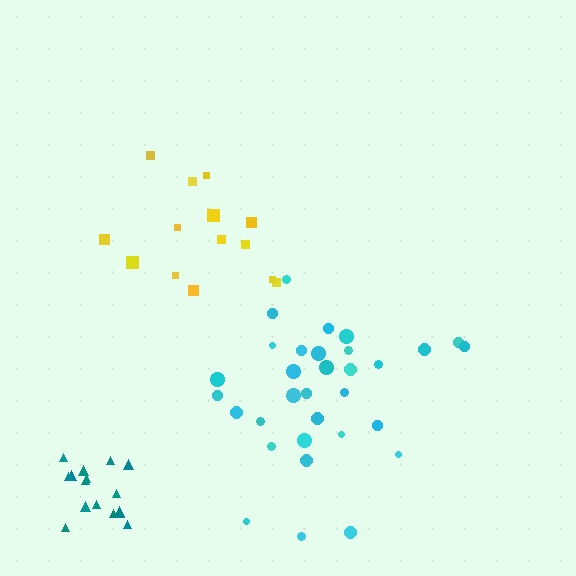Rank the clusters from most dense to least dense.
teal, cyan, yellow.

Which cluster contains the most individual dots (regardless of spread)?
Cyan (32).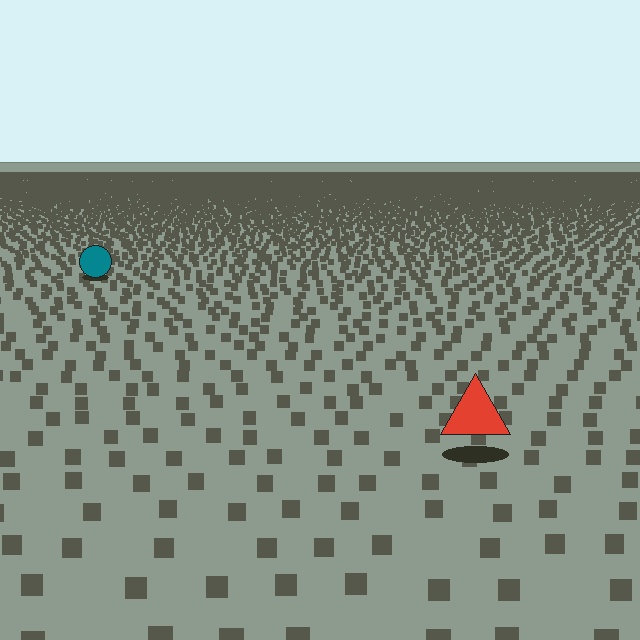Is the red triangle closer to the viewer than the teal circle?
Yes. The red triangle is closer — you can tell from the texture gradient: the ground texture is coarser near it.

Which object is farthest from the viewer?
The teal circle is farthest from the viewer. It appears smaller and the ground texture around it is denser.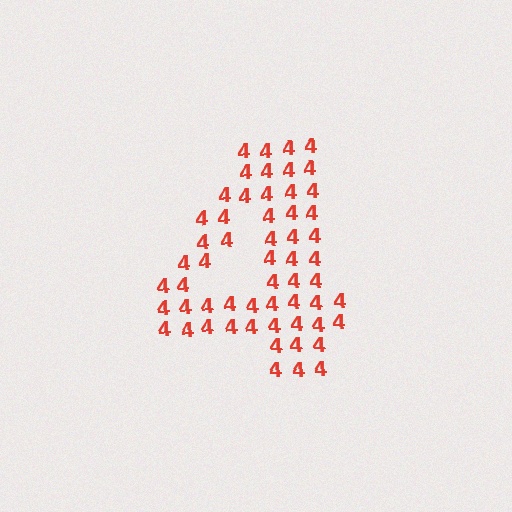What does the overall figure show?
The overall figure shows the digit 4.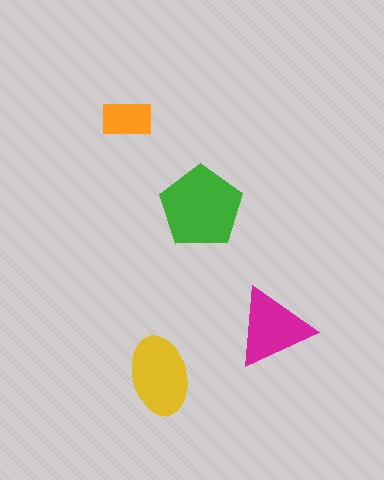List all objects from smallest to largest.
The orange rectangle, the magenta triangle, the yellow ellipse, the green pentagon.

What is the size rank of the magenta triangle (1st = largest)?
3rd.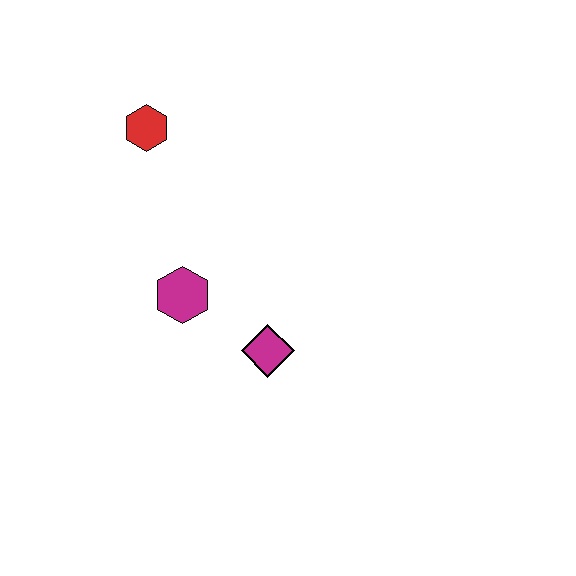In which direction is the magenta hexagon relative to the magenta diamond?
The magenta hexagon is to the left of the magenta diamond.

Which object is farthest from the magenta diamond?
The red hexagon is farthest from the magenta diamond.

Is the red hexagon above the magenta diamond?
Yes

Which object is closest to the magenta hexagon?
The magenta diamond is closest to the magenta hexagon.